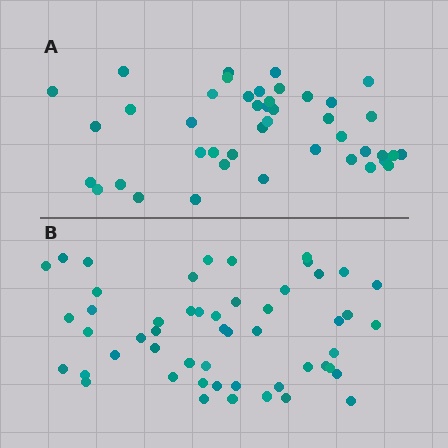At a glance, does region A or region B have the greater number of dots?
Region B (the bottom region) has more dots.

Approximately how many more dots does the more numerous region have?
Region B has roughly 8 or so more dots than region A.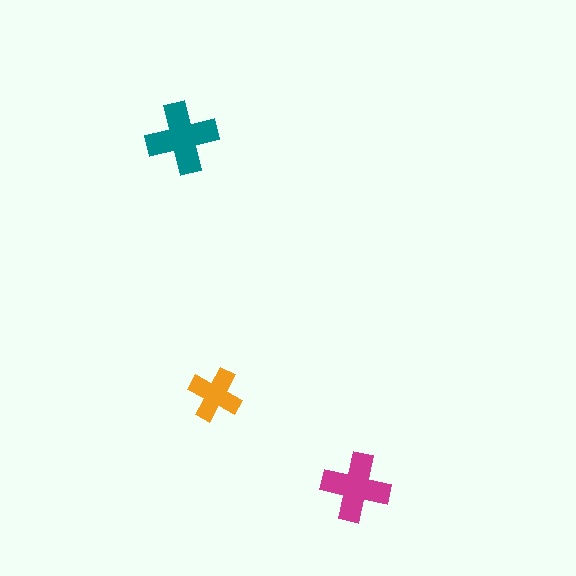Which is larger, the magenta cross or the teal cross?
The teal one.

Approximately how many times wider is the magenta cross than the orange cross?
About 1.5 times wider.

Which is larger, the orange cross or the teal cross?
The teal one.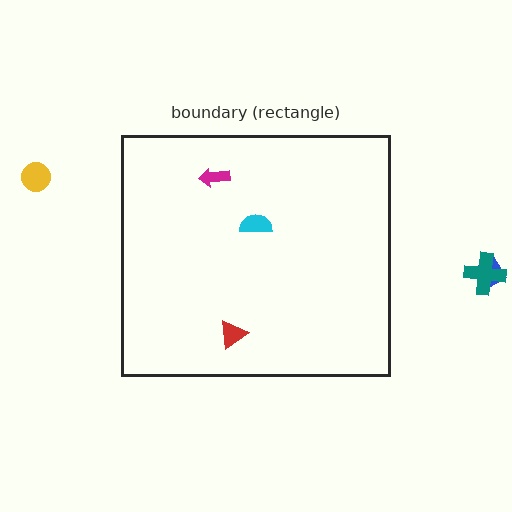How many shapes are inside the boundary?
3 inside, 3 outside.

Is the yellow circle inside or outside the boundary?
Outside.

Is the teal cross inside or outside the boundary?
Outside.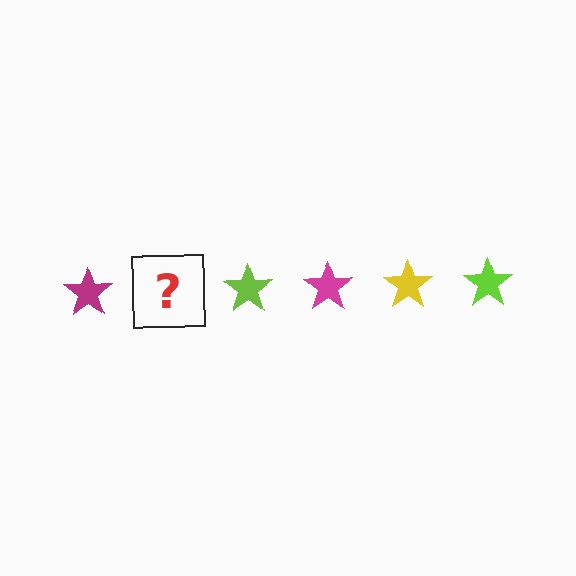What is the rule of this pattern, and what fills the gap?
The rule is that the pattern cycles through magenta, yellow, lime stars. The gap should be filled with a yellow star.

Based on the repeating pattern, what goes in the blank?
The blank should be a yellow star.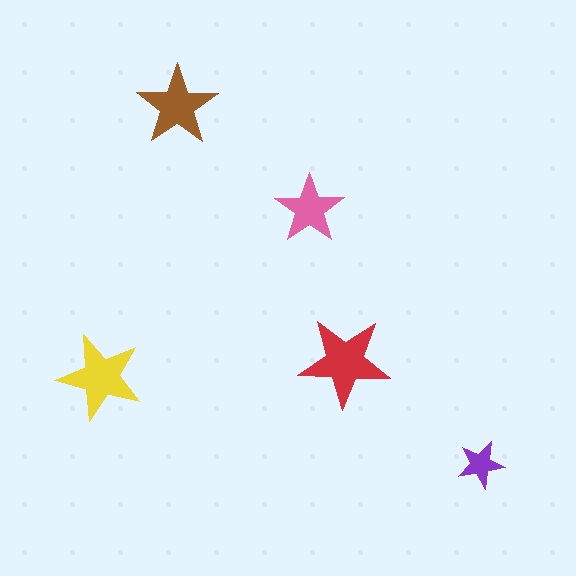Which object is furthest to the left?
The yellow star is leftmost.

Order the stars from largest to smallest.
the red one, the yellow one, the brown one, the pink one, the purple one.